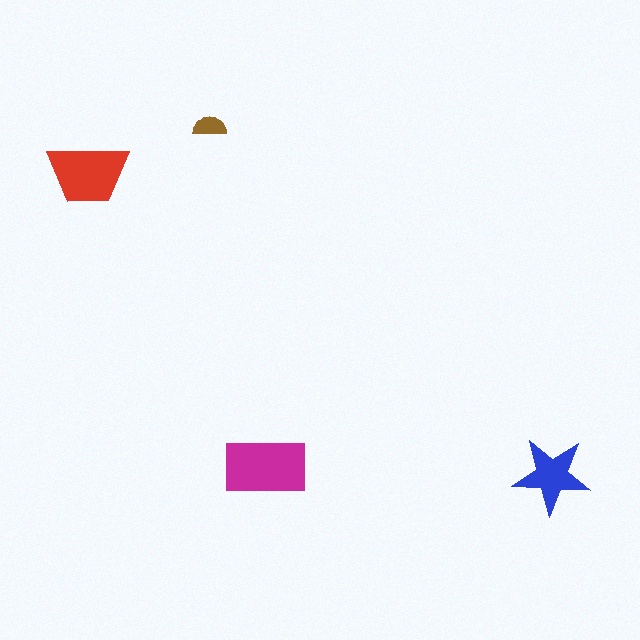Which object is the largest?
The magenta rectangle.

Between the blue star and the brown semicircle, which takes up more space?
The blue star.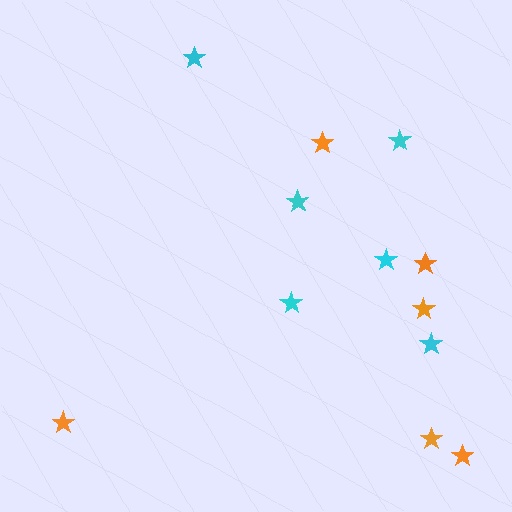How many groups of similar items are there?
There are 2 groups: one group of orange stars (6) and one group of cyan stars (6).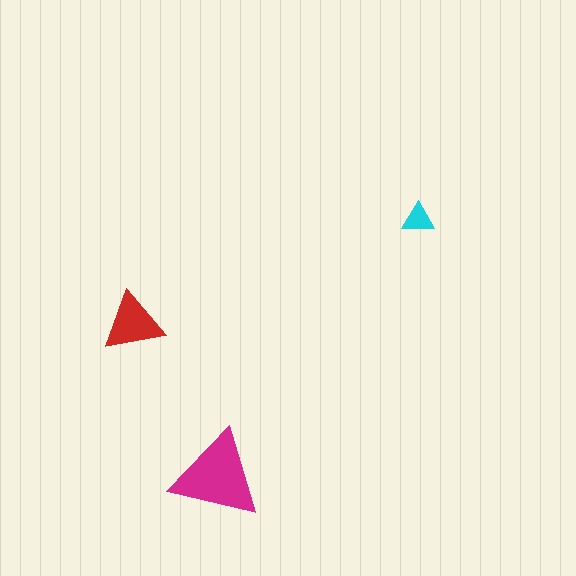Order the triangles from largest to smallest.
the magenta one, the red one, the cyan one.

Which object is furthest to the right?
The cyan triangle is rightmost.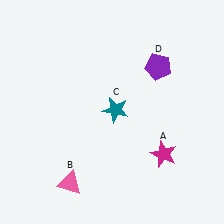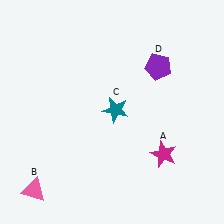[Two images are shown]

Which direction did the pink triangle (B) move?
The pink triangle (B) moved left.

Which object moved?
The pink triangle (B) moved left.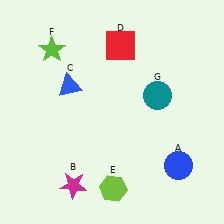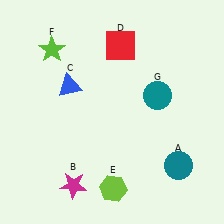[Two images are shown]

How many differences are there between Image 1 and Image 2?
There is 1 difference between the two images.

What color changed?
The circle (A) changed from blue in Image 1 to teal in Image 2.